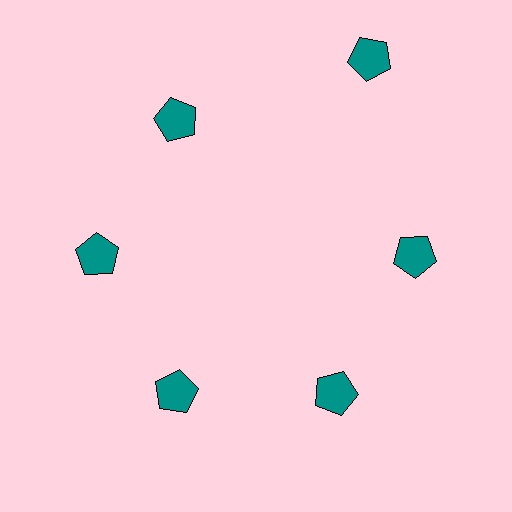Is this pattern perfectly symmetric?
No. The 6 teal pentagons are arranged in a ring, but one element near the 1 o'clock position is pushed outward from the center, breaking the 6-fold rotational symmetry.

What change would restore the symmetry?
The symmetry would be restored by moving it inward, back onto the ring so that all 6 pentagons sit at equal angles and equal distance from the center.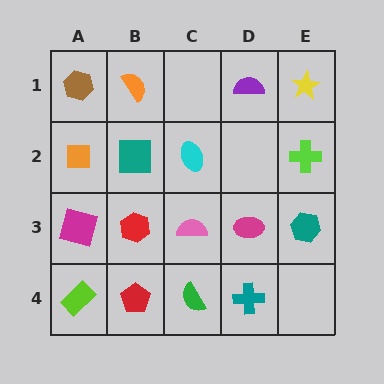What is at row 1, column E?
A yellow star.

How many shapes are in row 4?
4 shapes.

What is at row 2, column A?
An orange square.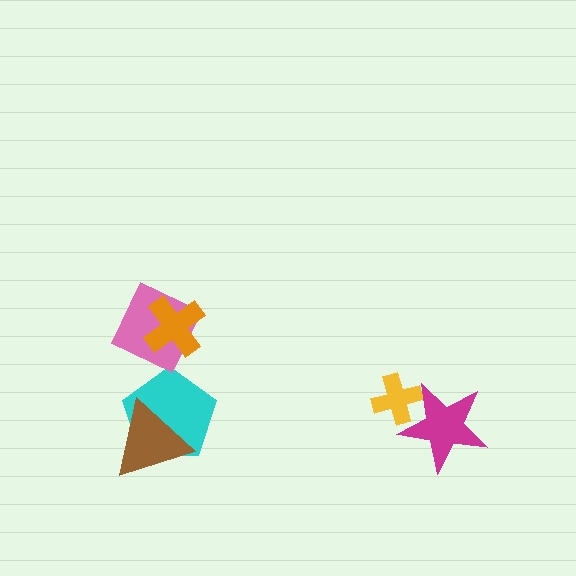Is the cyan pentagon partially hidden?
Yes, it is partially covered by another shape.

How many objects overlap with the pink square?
1 object overlaps with the pink square.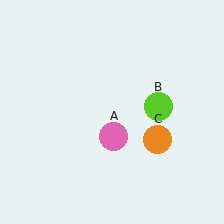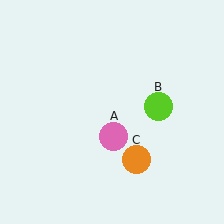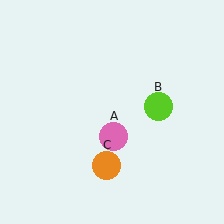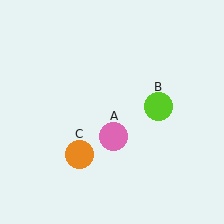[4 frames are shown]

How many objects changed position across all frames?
1 object changed position: orange circle (object C).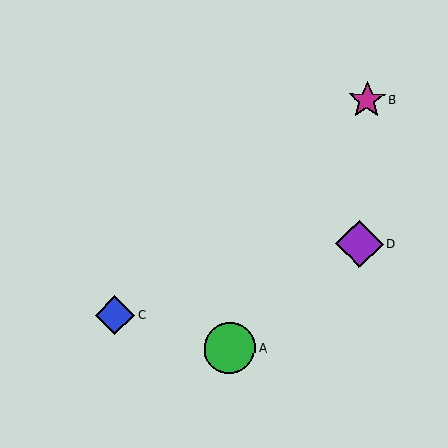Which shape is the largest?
The green circle (labeled A) is the largest.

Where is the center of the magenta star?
The center of the magenta star is at (367, 100).